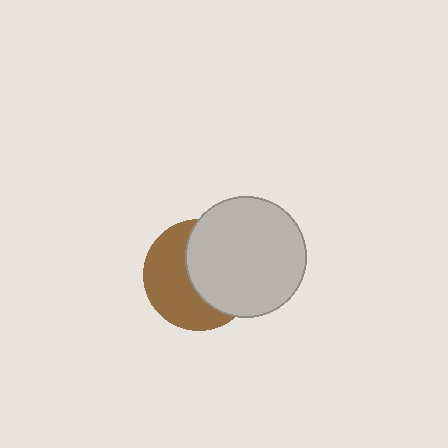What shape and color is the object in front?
The object in front is a light gray circle.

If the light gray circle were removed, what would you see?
You would see the complete brown circle.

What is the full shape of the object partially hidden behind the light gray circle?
The partially hidden object is a brown circle.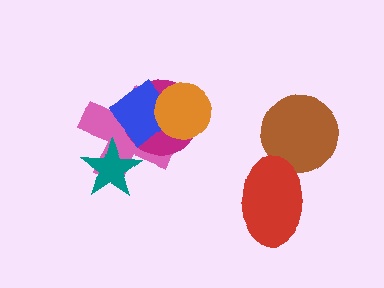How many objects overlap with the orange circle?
3 objects overlap with the orange circle.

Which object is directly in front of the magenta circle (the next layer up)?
The blue diamond is directly in front of the magenta circle.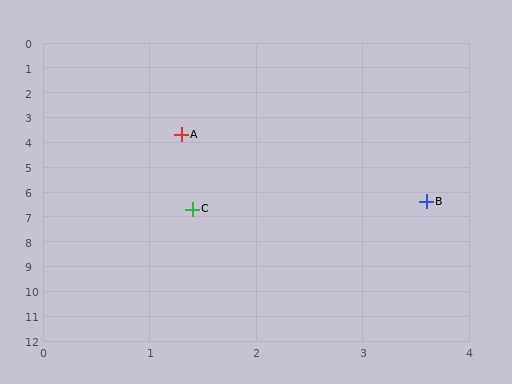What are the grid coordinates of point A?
Point A is at approximately (1.3, 3.7).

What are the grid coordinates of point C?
Point C is at approximately (1.4, 6.7).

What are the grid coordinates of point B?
Point B is at approximately (3.6, 6.4).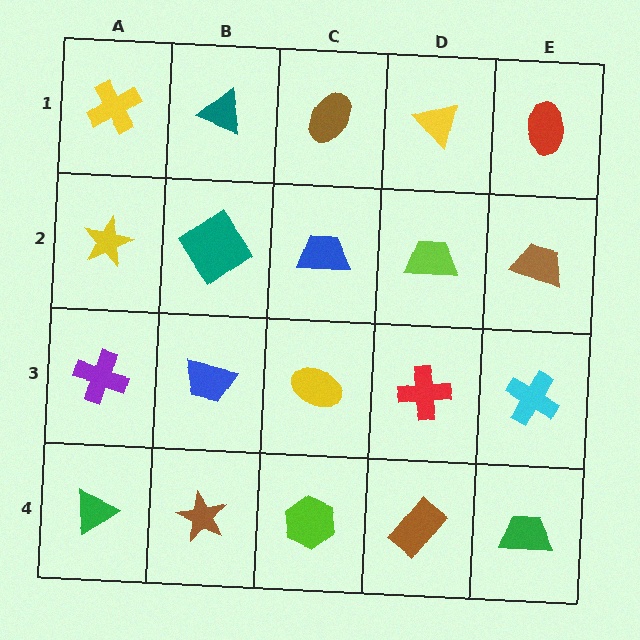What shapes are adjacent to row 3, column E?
A brown trapezoid (row 2, column E), a green trapezoid (row 4, column E), a red cross (row 3, column D).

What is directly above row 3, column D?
A lime trapezoid.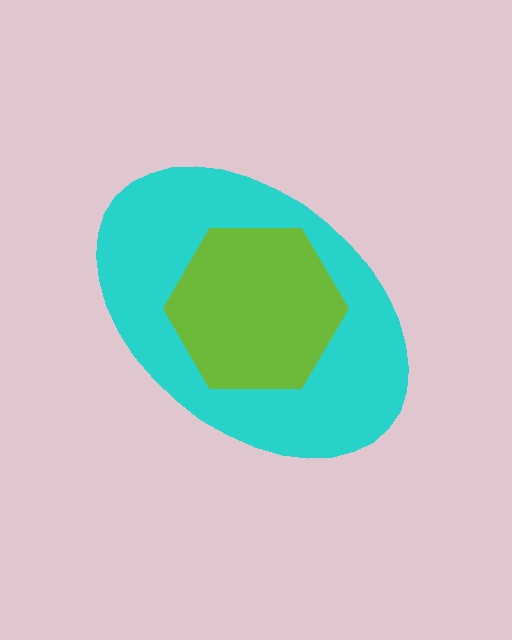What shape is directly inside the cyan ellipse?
The lime hexagon.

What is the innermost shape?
The lime hexagon.